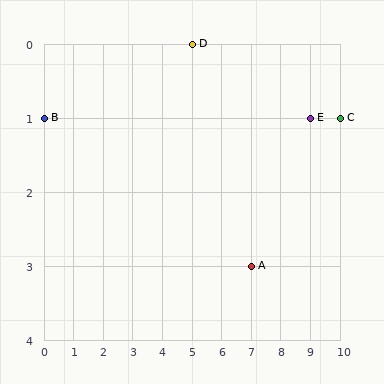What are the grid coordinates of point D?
Point D is at grid coordinates (5, 0).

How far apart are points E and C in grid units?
Points E and C are 1 column apart.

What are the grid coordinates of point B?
Point B is at grid coordinates (0, 1).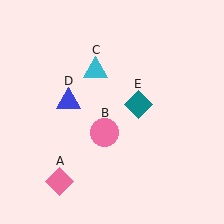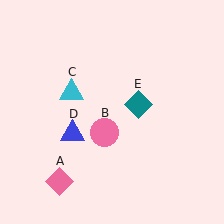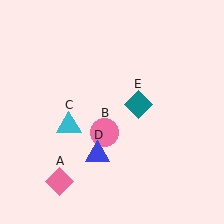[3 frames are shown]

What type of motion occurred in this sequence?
The cyan triangle (object C), blue triangle (object D) rotated counterclockwise around the center of the scene.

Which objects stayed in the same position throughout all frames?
Pink diamond (object A) and pink circle (object B) and teal diamond (object E) remained stationary.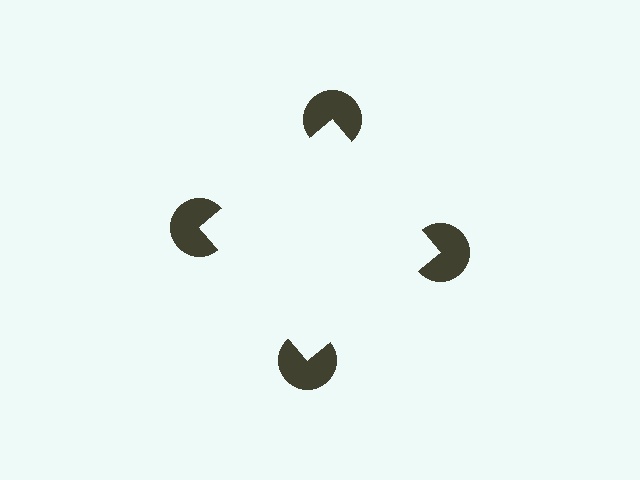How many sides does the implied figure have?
4 sides.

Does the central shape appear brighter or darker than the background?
It typically appears slightly brighter than the background, even though no actual brightness change is drawn.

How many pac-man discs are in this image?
There are 4 — one at each vertex of the illusory square.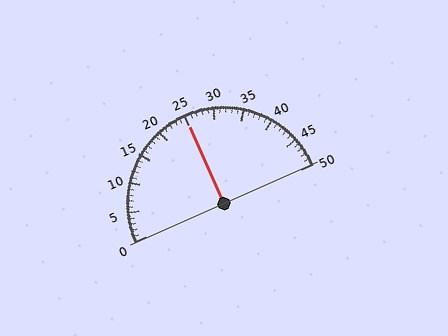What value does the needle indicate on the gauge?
The needle indicates approximately 25.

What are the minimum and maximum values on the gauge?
The gauge ranges from 0 to 50.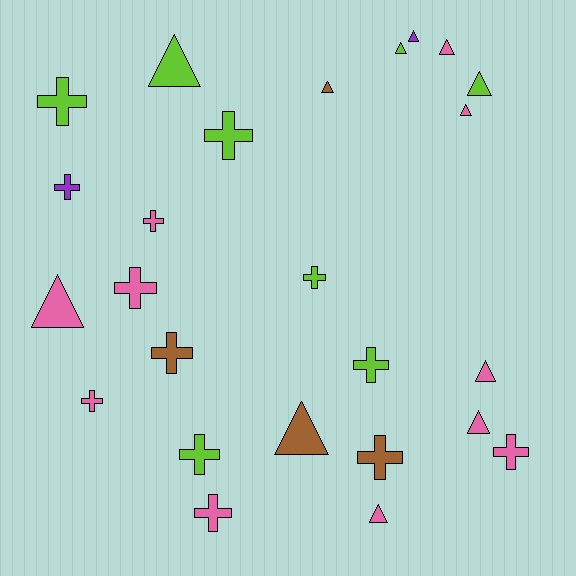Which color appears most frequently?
Pink, with 11 objects.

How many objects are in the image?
There are 25 objects.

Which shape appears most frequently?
Cross, with 13 objects.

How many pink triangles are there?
There are 6 pink triangles.